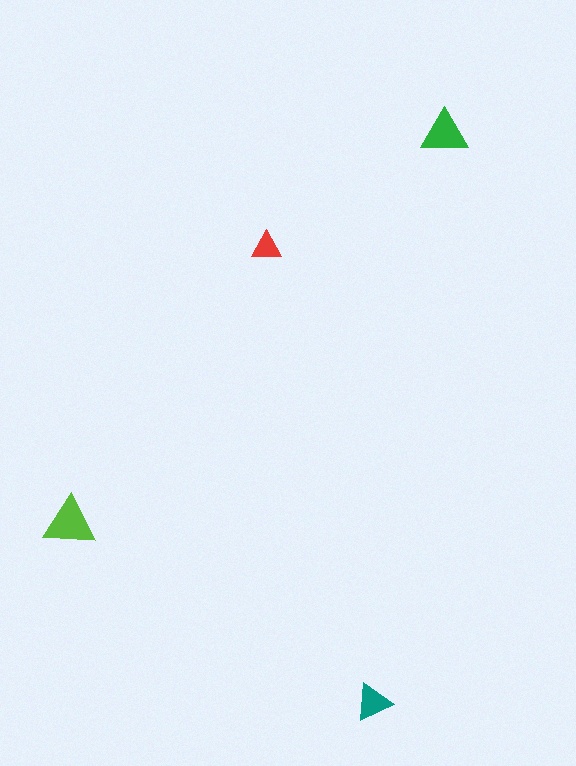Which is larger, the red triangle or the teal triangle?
The teal one.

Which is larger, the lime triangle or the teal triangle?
The lime one.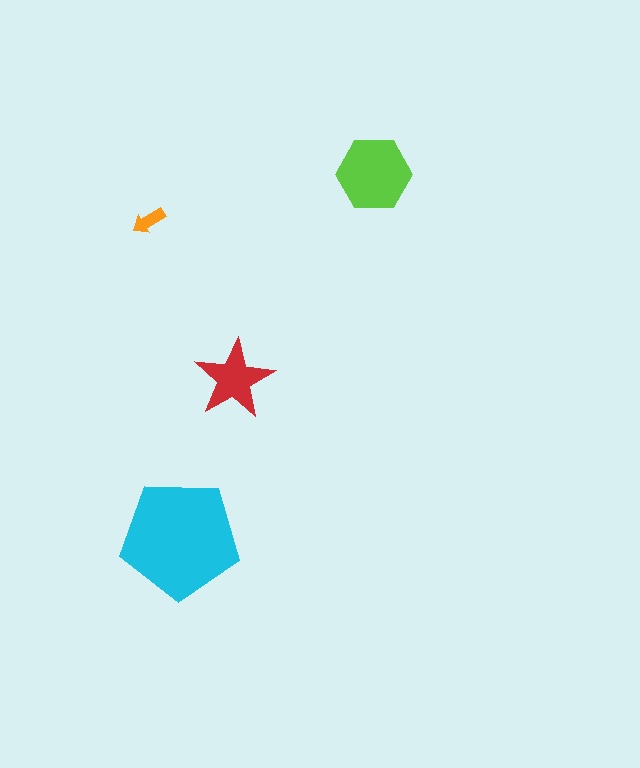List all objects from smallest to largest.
The orange arrow, the red star, the lime hexagon, the cyan pentagon.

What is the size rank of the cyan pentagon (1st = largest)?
1st.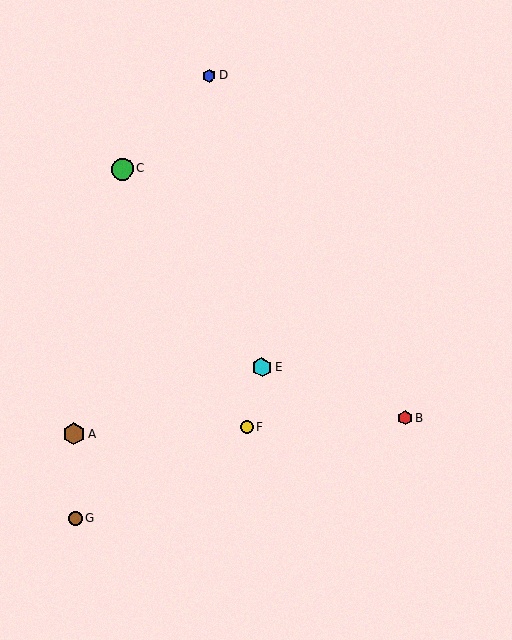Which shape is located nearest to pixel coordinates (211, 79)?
The blue hexagon (labeled D) at (209, 76) is nearest to that location.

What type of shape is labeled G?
Shape G is a brown circle.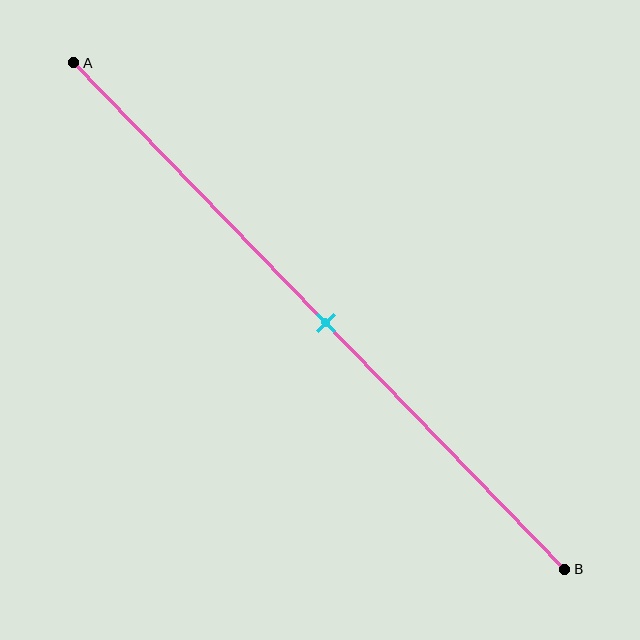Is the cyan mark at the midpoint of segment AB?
Yes, the mark is approximately at the midpoint.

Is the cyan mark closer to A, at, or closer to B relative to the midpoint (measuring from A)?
The cyan mark is approximately at the midpoint of segment AB.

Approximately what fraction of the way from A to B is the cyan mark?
The cyan mark is approximately 50% of the way from A to B.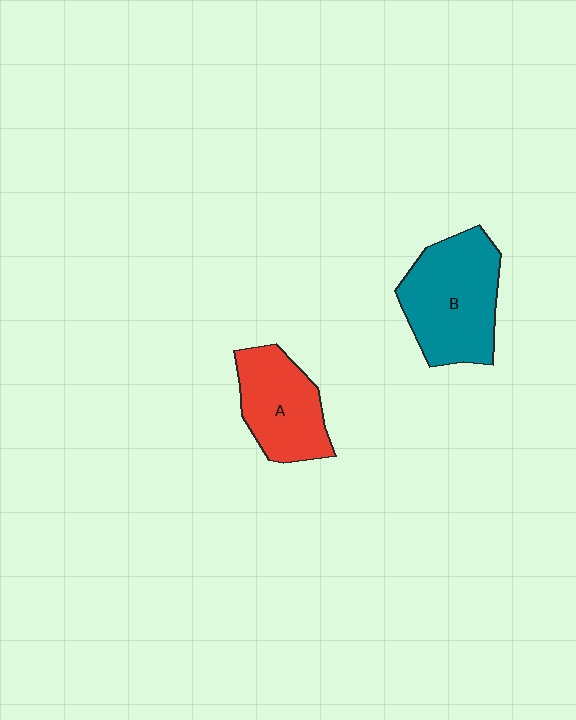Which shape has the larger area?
Shape B (teal).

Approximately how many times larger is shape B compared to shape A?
Approximately 1.3 times.